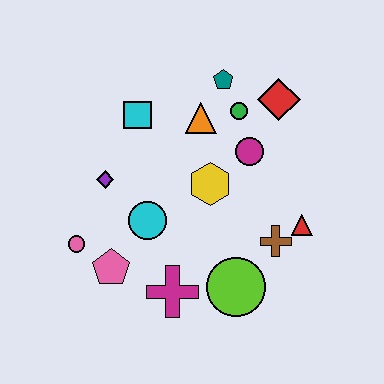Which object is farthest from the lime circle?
The teal pentagon is farthest from the lime circle.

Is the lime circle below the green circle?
Yes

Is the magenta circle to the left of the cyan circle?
No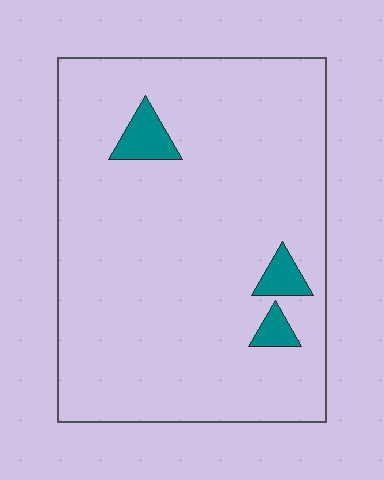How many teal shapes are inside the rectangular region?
3.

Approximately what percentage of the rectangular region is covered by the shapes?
Approximately 5%.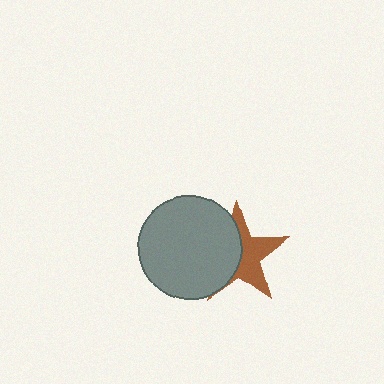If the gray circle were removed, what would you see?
You would see the complete brown star.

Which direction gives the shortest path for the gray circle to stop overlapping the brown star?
Moving left gives the shortest separation.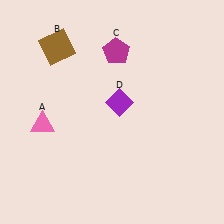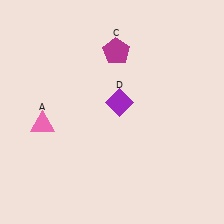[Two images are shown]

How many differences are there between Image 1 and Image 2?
There is 1 difference between the two images.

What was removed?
The brown square (B) was removed in Image 2.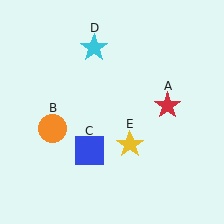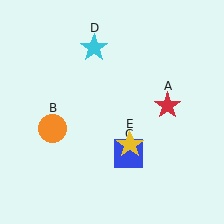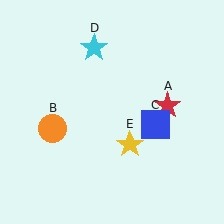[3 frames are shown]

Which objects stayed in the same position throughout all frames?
Red star (object A) and orange circle (object B) and cyan star (object D) and yellow star (object E) remained stationary.